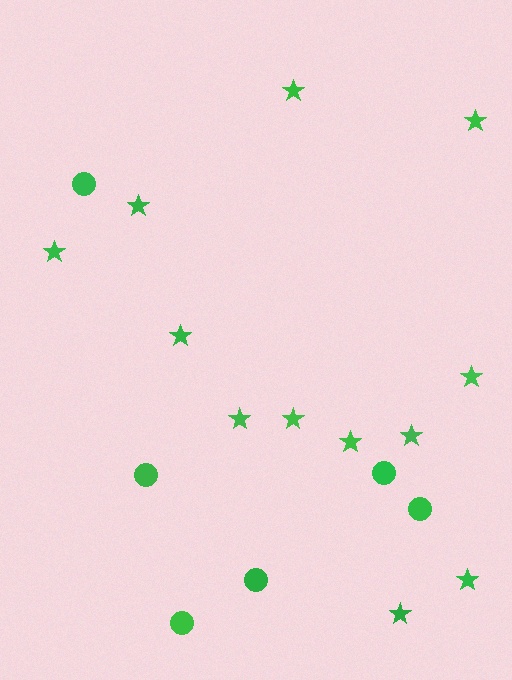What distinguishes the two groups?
There are 2 groups: one group of stars (12) and one group of circles (6).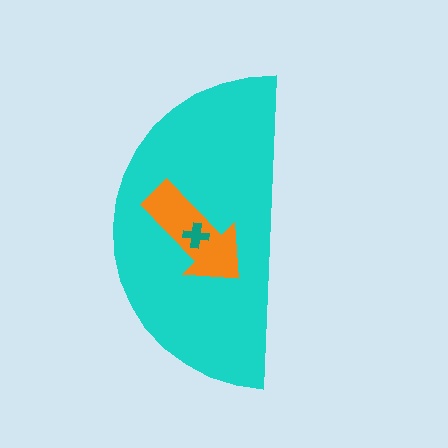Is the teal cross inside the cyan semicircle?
Yes.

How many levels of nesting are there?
3.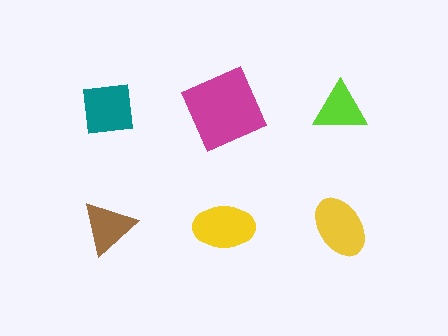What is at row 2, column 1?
A brown triangle.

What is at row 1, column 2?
A magenta square.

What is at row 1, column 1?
A teal square.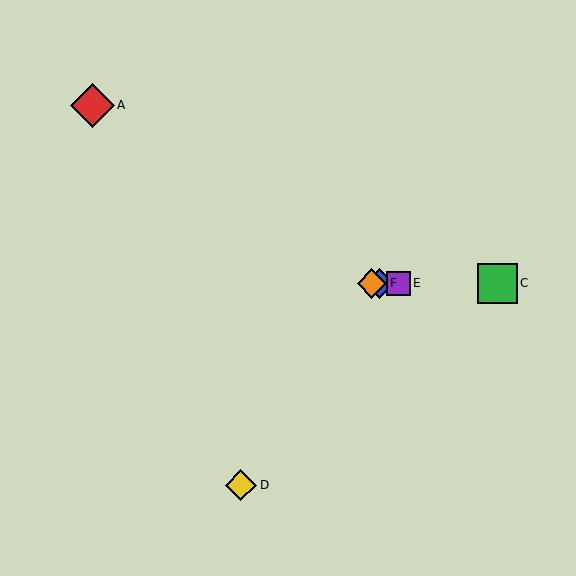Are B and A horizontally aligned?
No, B is at y≈283 and A is at y≈105.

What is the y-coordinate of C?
Object C is at y≈283.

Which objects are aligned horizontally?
Objects B, C, E, F are aligned horizontally.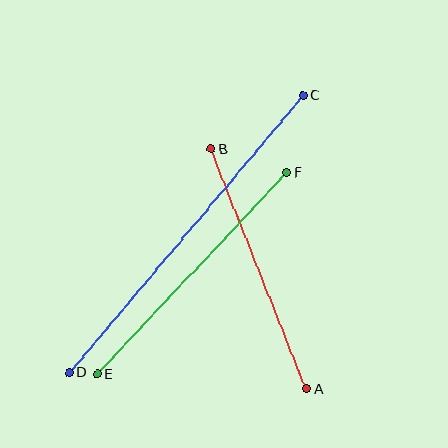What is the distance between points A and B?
The distance is approximately 258 pixels.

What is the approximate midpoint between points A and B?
The midpoint is at approximately (259, 269) pixels.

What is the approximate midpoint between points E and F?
The midpoint is at approximately (192, 273) pixels.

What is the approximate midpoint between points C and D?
The midpoint is at approximately (186, 234) pixels.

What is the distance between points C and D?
The distance is approximately 363 pixels.